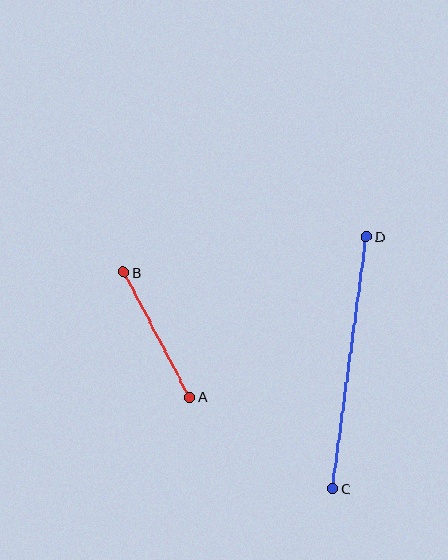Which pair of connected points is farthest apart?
Points C and D are farthest apart.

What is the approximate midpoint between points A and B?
The midpoint is at approximately (157, 335) pixels.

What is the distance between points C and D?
The distance is approximately 254 pixels.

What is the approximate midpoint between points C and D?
The midpoint is at approximately (349, 362) pixels.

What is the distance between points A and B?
The distance is approximately 141 pixels.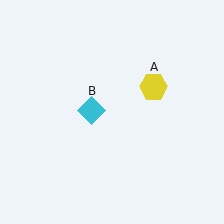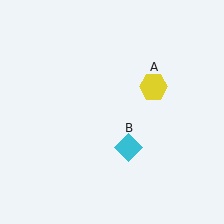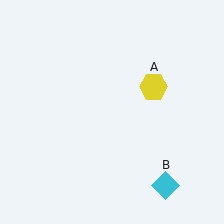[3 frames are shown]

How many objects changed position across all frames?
1 object changed position: cyan diamond (object B).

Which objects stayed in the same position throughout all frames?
Yellow hexagon (object A) remained stationary.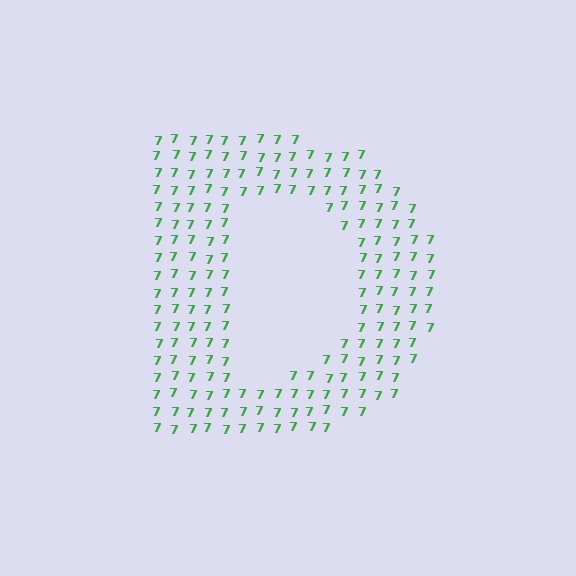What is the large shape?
The large shape is the letter D.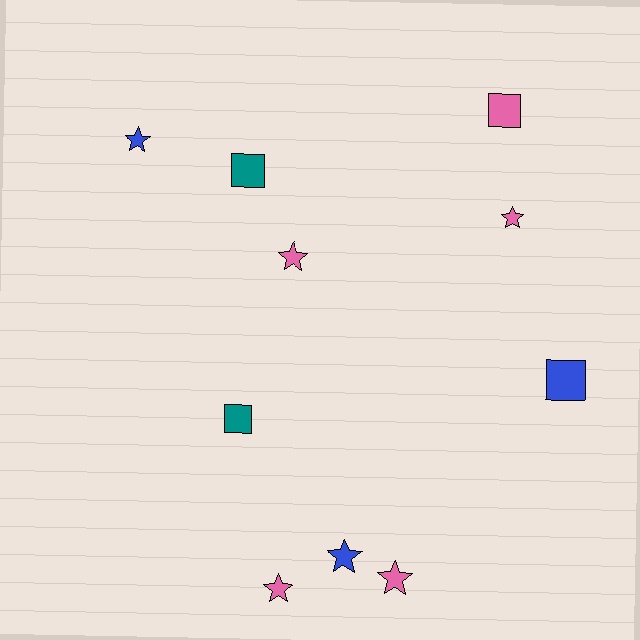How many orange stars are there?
There are no orange stars.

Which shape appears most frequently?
Star, with 6 objects.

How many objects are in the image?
There are 10 objects.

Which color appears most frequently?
Pink, with 5 objects.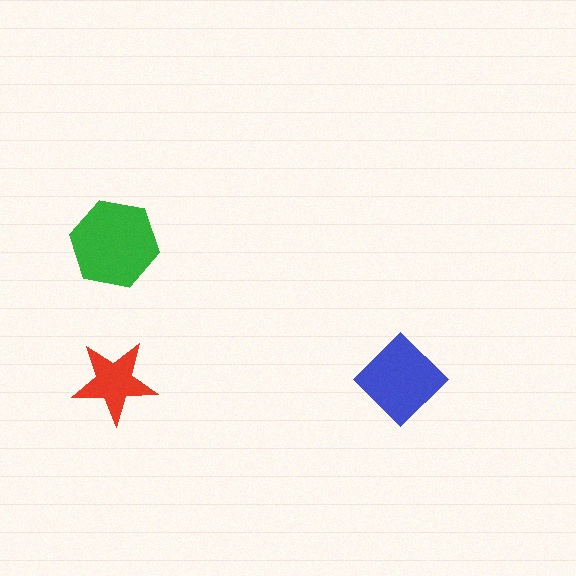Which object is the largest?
The green hexagon.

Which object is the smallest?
The red star.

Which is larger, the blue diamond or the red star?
The blue diamond.